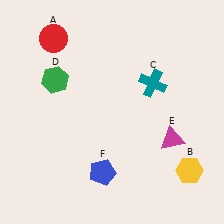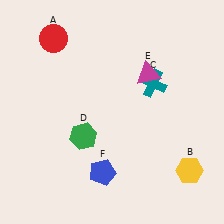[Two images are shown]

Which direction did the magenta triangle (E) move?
The magenta triangle (E) moved up.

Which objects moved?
The objects that moved are: the green hexagon (D), the magenta triangle (E).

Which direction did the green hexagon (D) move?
The green hexagon (D) moved down.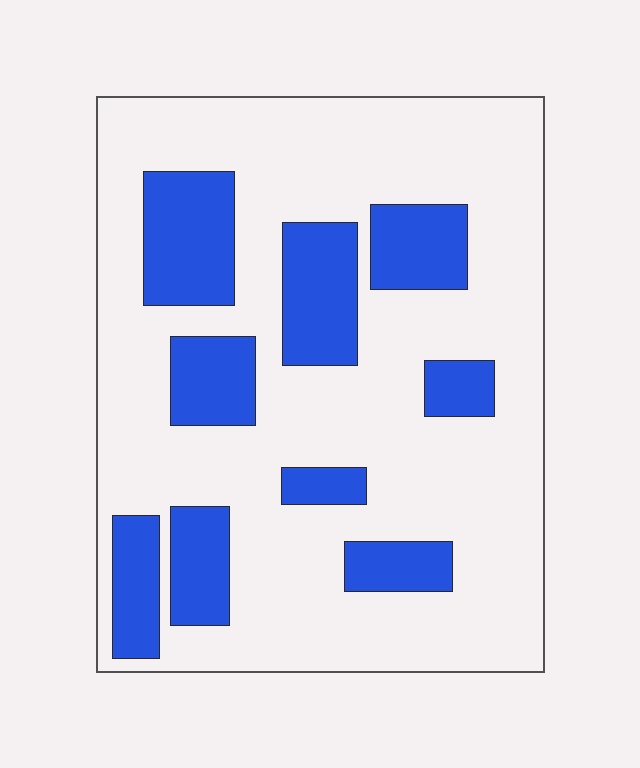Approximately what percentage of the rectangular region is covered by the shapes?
Approximately 25%.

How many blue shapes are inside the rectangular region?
9.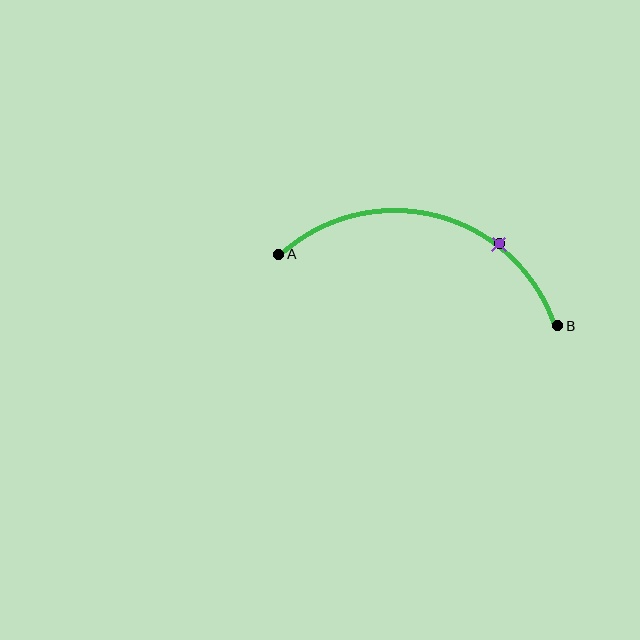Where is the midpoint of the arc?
The arc midpoint is the point on the curve farthest from the straight line joining A and B. It sits above that line.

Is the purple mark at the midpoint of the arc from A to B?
No. The purple mark lies on the arc but is closer to endpoint B. The arc midpoint would be at the point on the curve equidistant along the arc from both A and B.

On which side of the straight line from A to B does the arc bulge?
The arc bulges above the straight line connecting A and B.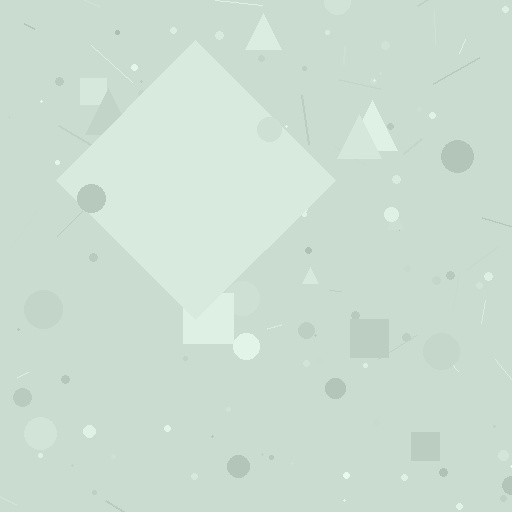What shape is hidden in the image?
A diamond is hidden in the image.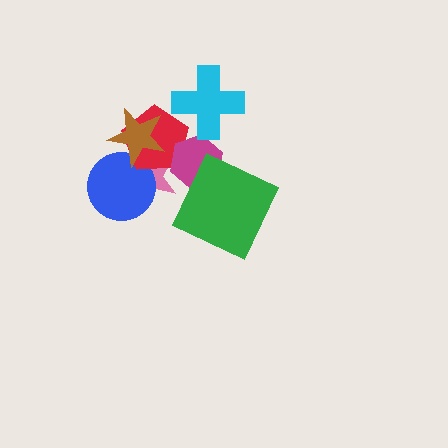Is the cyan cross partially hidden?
No, no other shape covers it.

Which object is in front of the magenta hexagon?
The green square is in front of the magenta hexagon.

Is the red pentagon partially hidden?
Yes, it is partially covered by another shape.